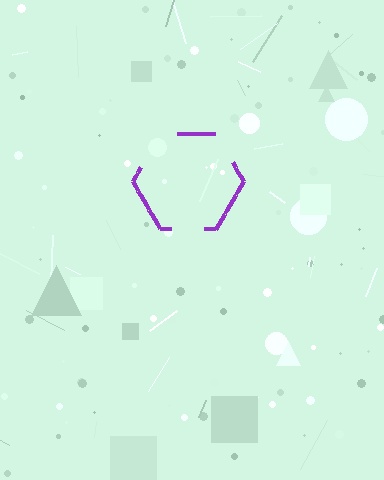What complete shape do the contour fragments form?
The contour fragments form a hexagon.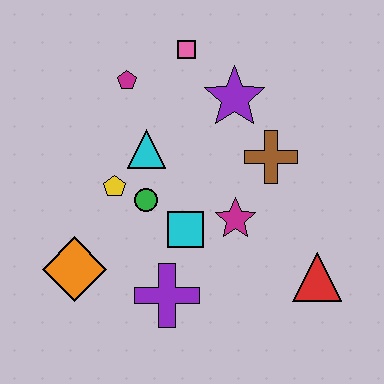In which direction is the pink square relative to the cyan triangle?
The pink square is above the cyan triangle.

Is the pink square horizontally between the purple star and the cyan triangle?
Yes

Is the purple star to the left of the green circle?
No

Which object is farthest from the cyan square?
The pink square is farthest from the cyan square.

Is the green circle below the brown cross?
Yes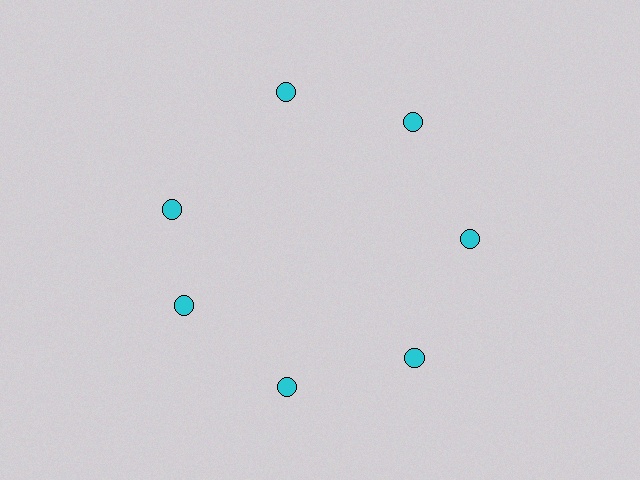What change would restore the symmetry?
The symmetry would be restored by rotating it back into even spacing with its neighbors so that all 7 circles sit at equal angles and equal distance from the center.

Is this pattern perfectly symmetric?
No. The 7 cyan circles are arranged in a ring, but one element near the 10 o'clock position is rotated out of alignment along the ring, breaking the 7-fold rotational symmetry.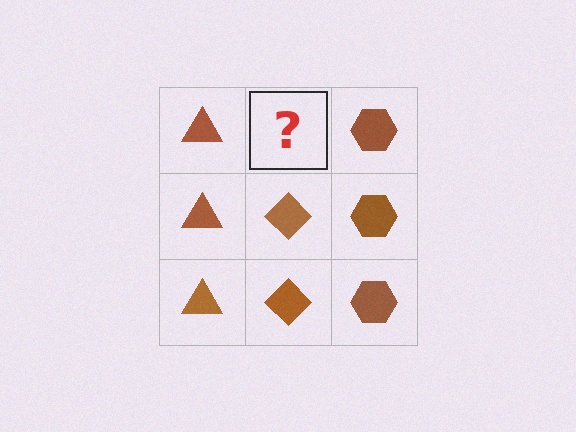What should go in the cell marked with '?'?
The missing cell should contain a brown diamond.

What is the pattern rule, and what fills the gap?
The rule is that each column has a consistent shape. The gap should be filled with a brown diamond.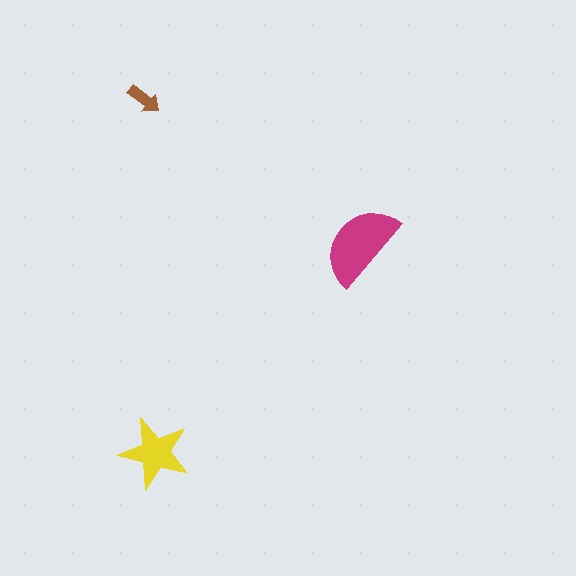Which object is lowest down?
The yellow star is bottommost.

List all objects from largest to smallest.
The magenta semicircle, the yellow star, the brown arrow.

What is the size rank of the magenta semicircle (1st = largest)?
1st.